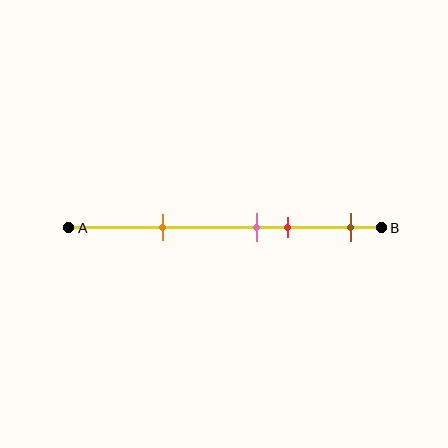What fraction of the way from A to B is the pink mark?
The pink mark is approximately 60% (0.6) of the way from A to B.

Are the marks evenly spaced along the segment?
No, the marks are not evenly spaced.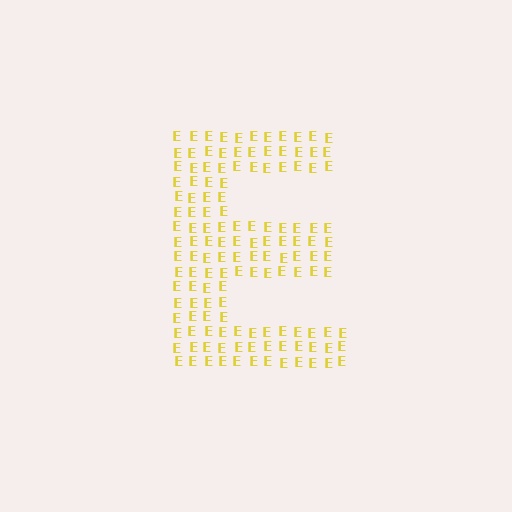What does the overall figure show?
The overall figure shows the letter E.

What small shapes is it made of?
It is made of small letter E's.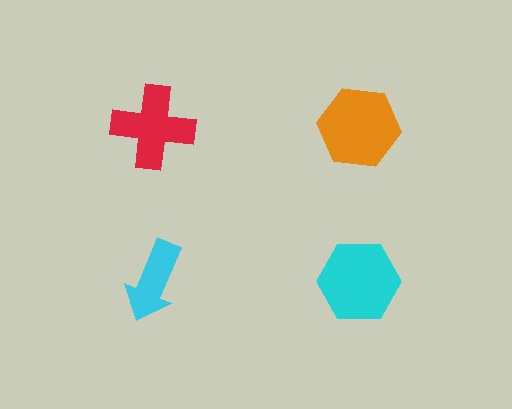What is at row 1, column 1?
A red cross.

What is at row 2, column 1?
A cyan arrow.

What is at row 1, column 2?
An orange hexagon.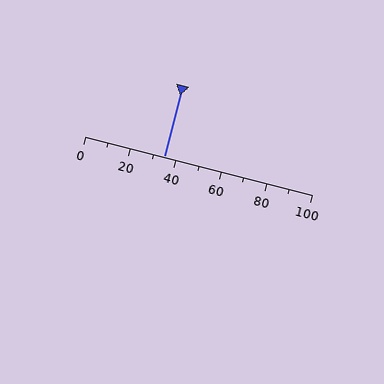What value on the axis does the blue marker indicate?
The marker indicates approximately 35.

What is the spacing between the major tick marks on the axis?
The major ticks are spaced 20 apart.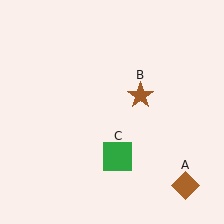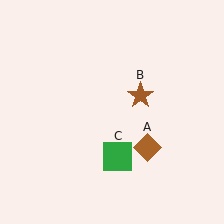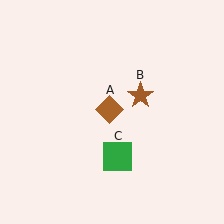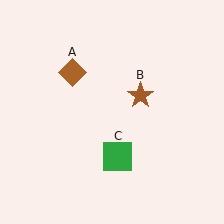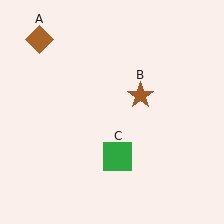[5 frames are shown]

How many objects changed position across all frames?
1 object changed position: brown diamond (object A).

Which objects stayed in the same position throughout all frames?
Brown star (object B) and green square (object C) remained stationary.